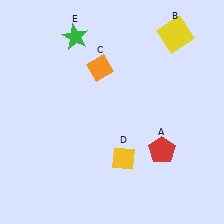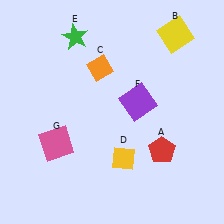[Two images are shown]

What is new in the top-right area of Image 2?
A purple square (F) was added in the top-right area of Image 2.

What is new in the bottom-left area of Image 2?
A pink square (G) was added in the bottom-left area of Image 2.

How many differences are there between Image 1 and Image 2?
There are 2 differences between the two images.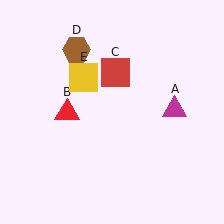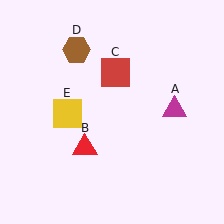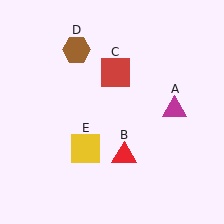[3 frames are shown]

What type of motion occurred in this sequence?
The red triangle (object B), yellow square (object E) rotated counterclockwise around the center of the scene.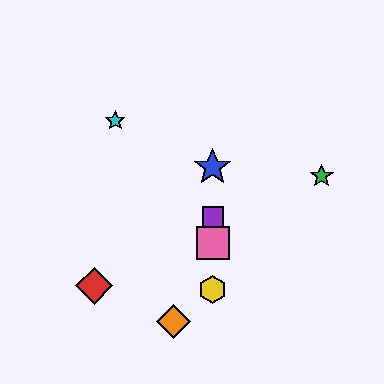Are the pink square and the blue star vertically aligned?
Yes, both are at x≈213.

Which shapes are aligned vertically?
The blue star, the yellow hexagon, the purple square, the pink square are aligned vertically.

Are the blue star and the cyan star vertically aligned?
No, the blue star is at x≈213 and the cyan star is at x≈115.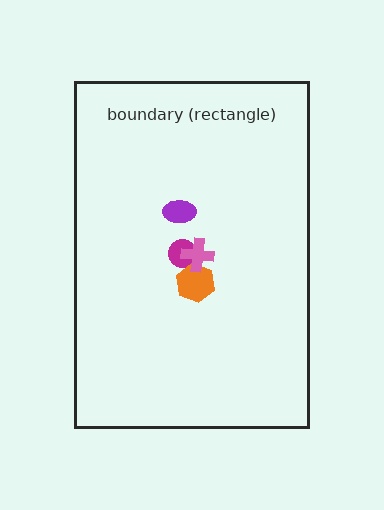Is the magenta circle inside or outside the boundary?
Inside.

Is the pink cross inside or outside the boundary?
Inside.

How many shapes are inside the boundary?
4 inside, 0 outside.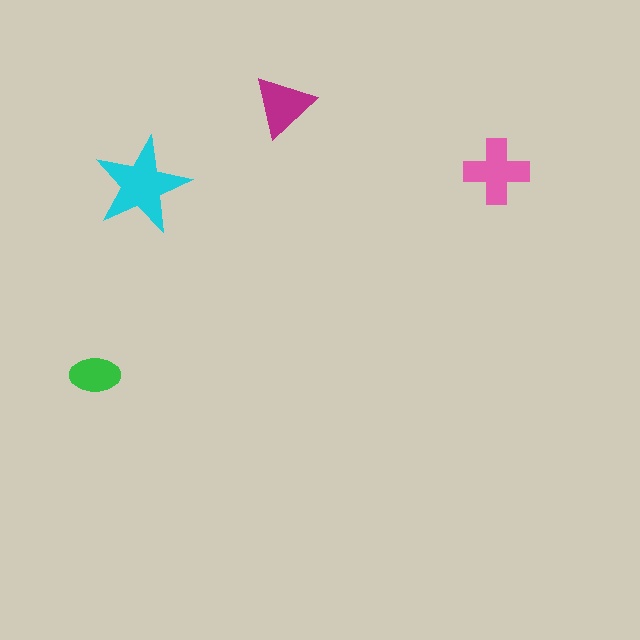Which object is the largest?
The cyan star.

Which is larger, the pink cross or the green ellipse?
The pink cross.